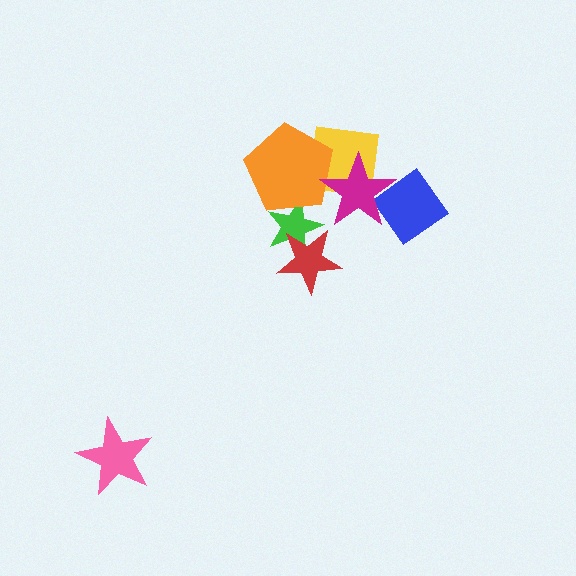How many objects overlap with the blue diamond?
1 object overlaps with the blue diamond.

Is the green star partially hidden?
Yes, it is partially covered by another shape.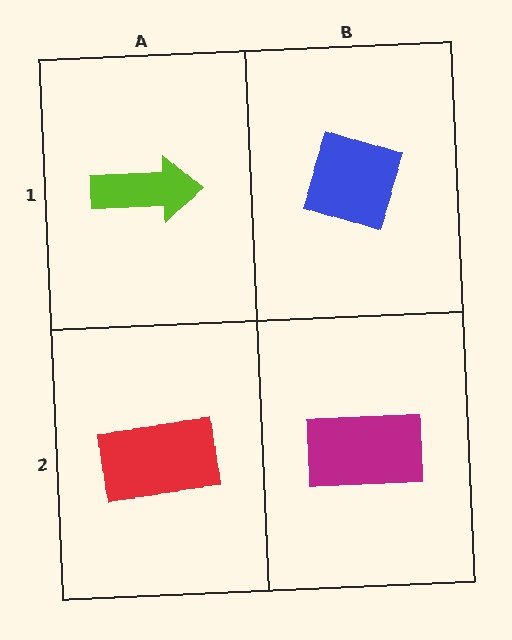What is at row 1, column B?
A blue diamond.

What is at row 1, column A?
A lime arrow.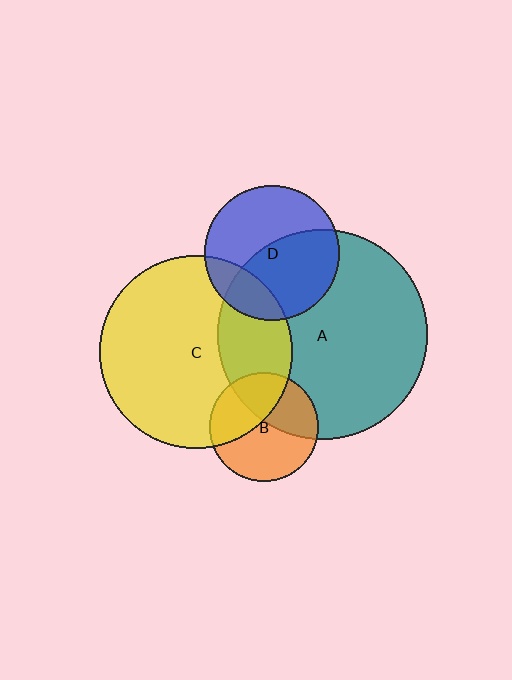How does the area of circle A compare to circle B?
Approximately 3.7 times.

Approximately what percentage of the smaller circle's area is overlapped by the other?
Approximately 50%.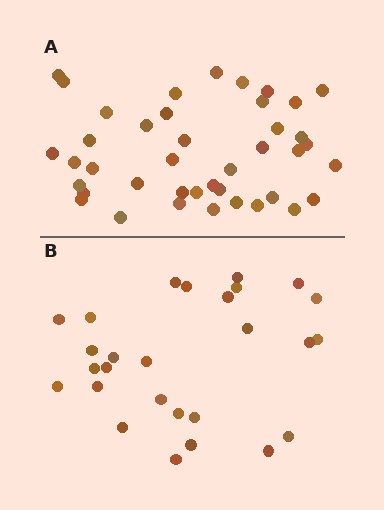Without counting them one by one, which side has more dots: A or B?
Region A (the top region) has more dots.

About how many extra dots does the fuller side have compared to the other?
Region A has approximately 15 more dots than region B.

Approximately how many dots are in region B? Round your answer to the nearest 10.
About 30 dots. (The exact count is 27, which rounds to 30.)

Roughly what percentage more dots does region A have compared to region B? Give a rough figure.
About 50% more.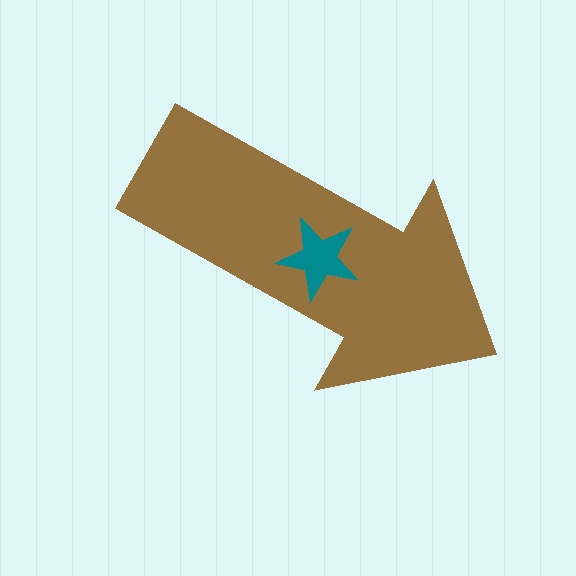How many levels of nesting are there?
2.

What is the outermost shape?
The brown arrow.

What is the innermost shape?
The teal star.